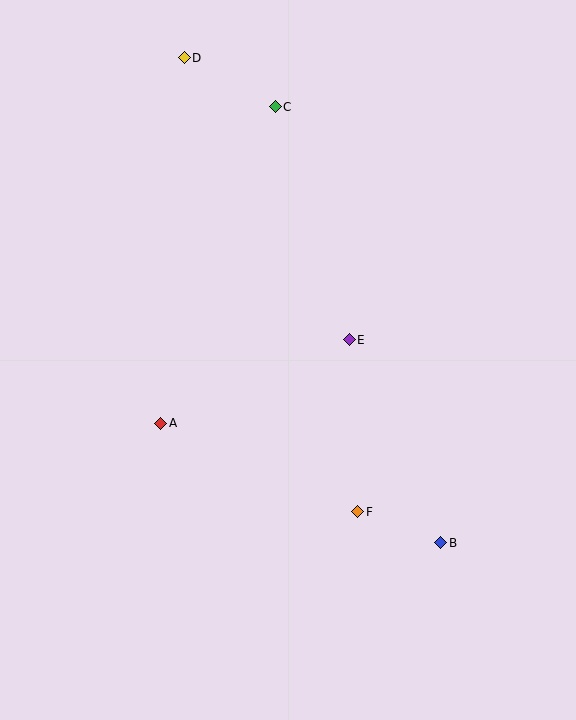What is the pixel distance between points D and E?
The distance between D and E is 327 pixels.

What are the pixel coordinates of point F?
Point F is at (358, 512).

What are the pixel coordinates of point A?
Point A is at (161, 423).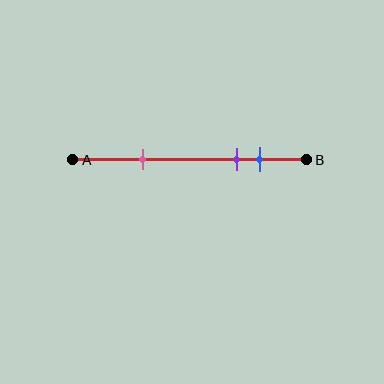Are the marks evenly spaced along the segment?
No, the marks are not evenly spaced.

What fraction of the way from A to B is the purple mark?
The purple mark is approximately 70% (0.7) of the way from A to B.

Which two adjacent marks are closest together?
The purple and blue marks are the closest adjacent pair.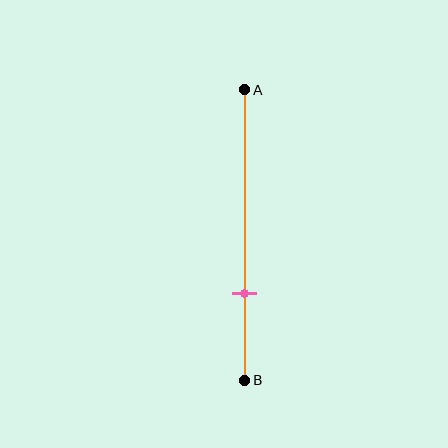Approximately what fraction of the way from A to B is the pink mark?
The pink mark is approximately 70% of the way from A to B.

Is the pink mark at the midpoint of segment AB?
No, the mark is at about 70% from A, not at the 50% midpoint.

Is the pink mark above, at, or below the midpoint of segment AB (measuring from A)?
The pink mark is below the midpoint of segment AB.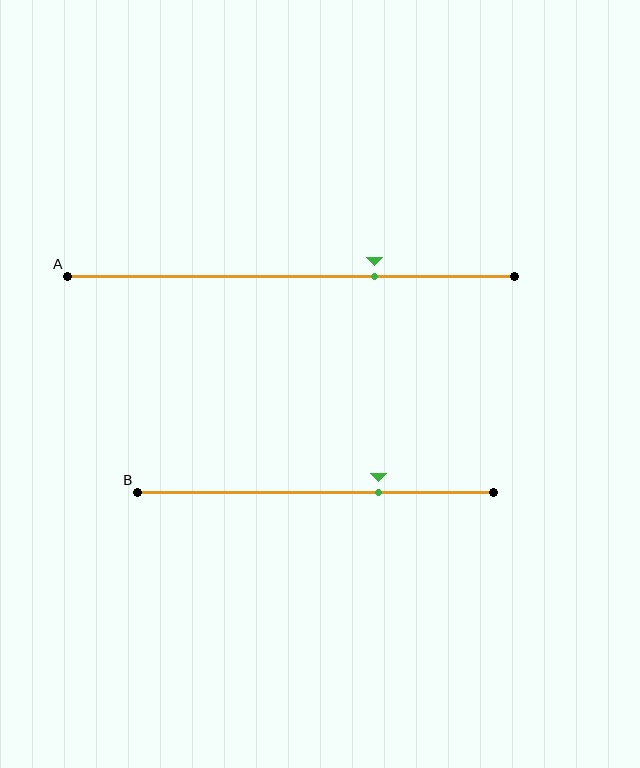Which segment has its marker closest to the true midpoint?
Segment B has its marker closest to the true midpoint.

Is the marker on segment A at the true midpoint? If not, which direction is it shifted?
No, the marker on segment A is shifted to the right by about 19% of the segment length.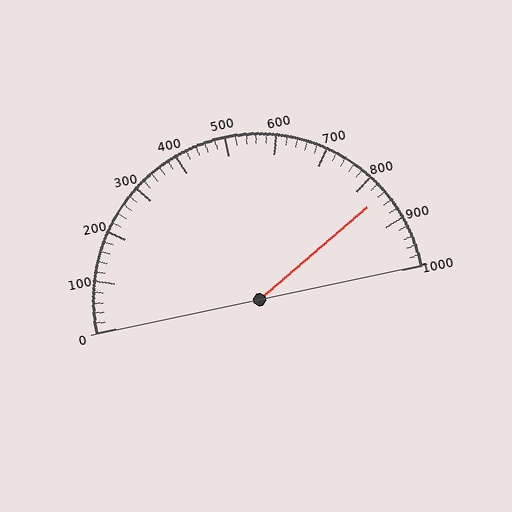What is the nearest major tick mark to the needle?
The nearest major tick mark is 800.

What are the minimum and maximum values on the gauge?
The gauge ranges from 0 to 1000.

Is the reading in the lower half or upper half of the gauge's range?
The reading is in the upper half of the range (0 to 1000).